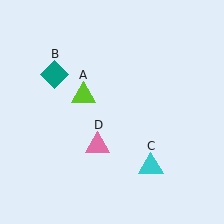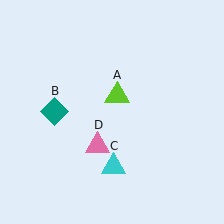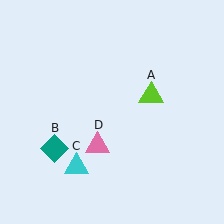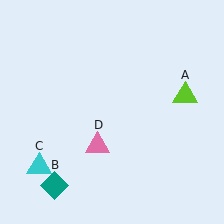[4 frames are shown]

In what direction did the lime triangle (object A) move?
The lime triangle (object A) moved right.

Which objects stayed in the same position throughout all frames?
Pink triangle (object D) remained stationary.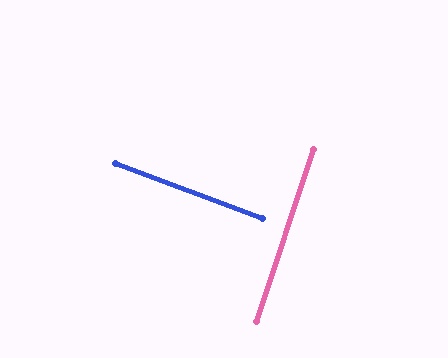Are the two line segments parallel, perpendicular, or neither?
Perpendicular — they meet at approximately 88°.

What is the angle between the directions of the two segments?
Approximately 88 degrees.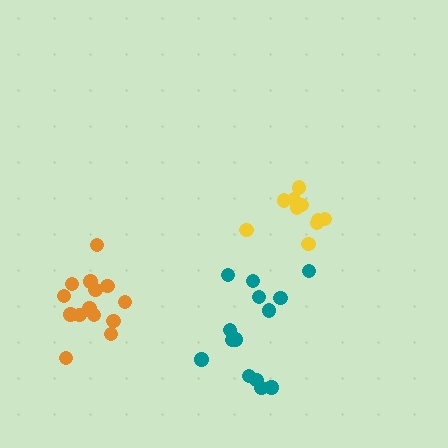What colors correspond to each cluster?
The clusters are colored: teal, yellow, orange.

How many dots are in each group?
Group 1: 14 dots, Group 2: 10 dots, Group 3: 14 dots (38 total).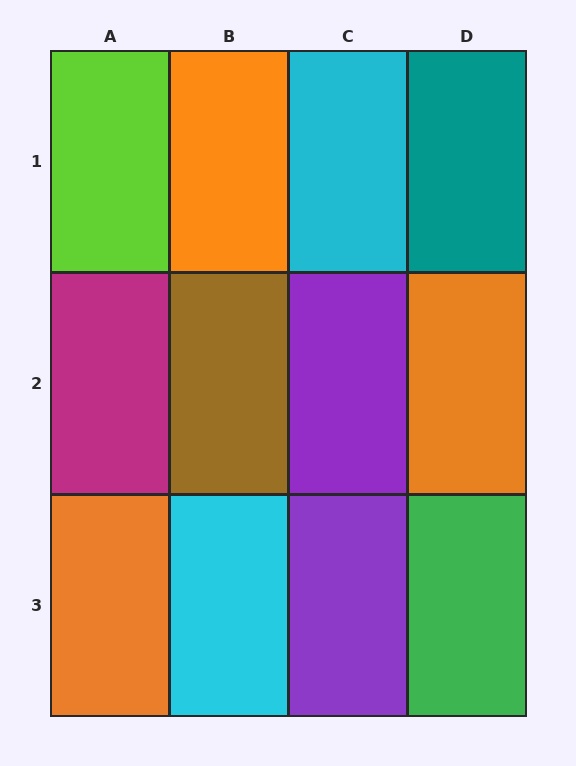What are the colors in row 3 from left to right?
Orange, cyan, purple, green.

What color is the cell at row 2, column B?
Brown.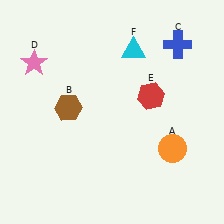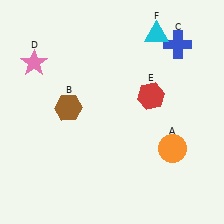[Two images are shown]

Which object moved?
The cyan triangle (F) moved right.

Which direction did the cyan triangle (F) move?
The cyan triangle (F) moved right.